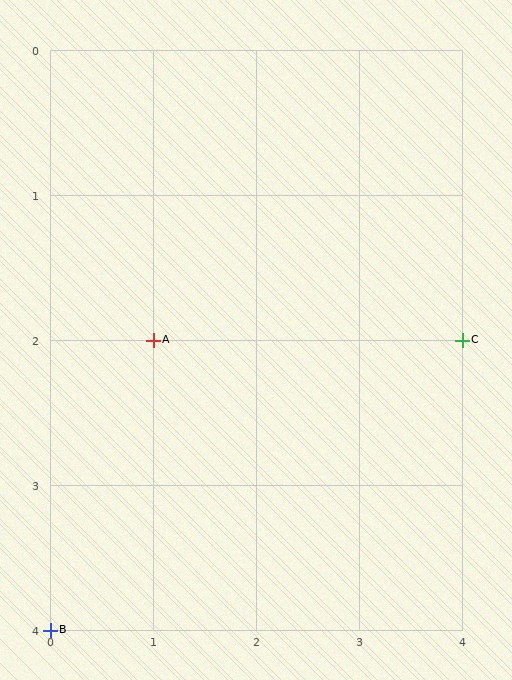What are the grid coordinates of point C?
Point C is at grid coordinates (4, 2).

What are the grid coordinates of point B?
Point B is at grid coordinates (0, 4).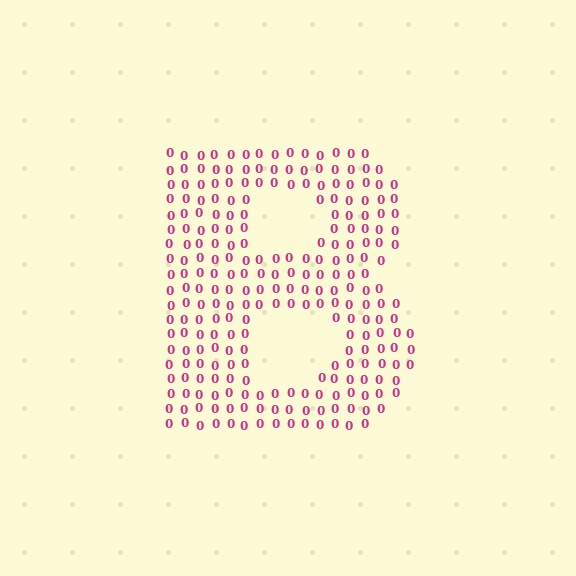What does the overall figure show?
The overall figure shows the letter B.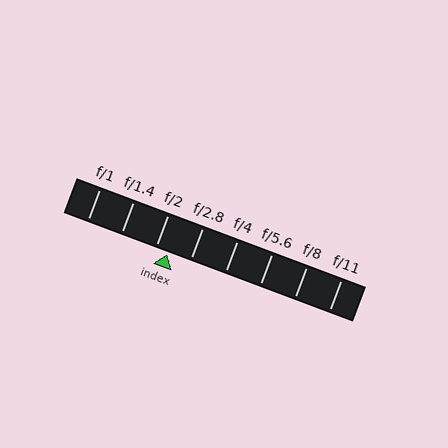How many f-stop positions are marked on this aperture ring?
There are 8 f-stop positions marked.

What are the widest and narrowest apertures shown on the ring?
The widest aperture shown is f/1 and the narrowest is f/11.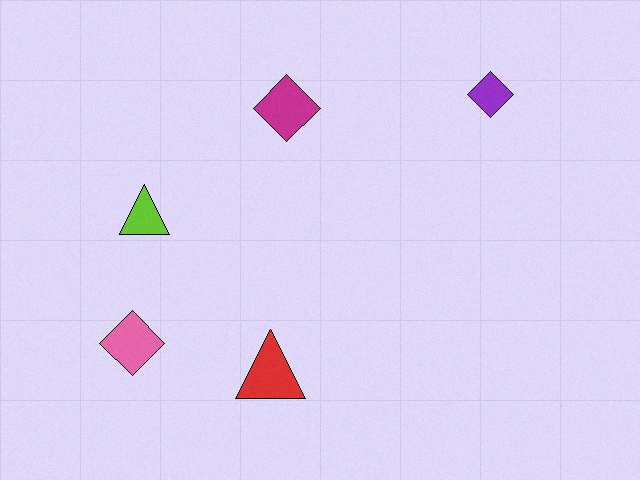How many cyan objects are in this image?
There are no cyan objects.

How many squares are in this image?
There are no squares.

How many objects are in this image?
There are 5 objects.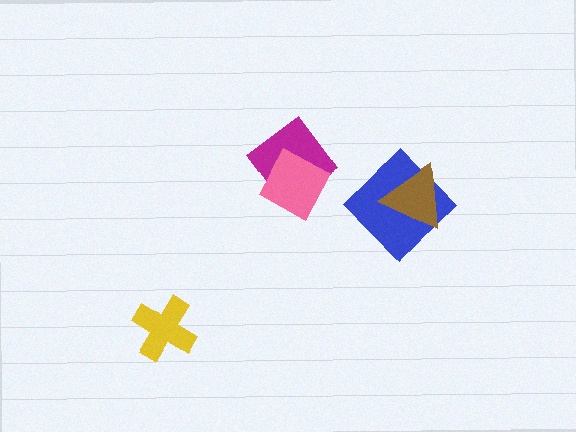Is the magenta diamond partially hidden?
Yes, it is partially covered by another shape.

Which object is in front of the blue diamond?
The brown triangle is in front of the blue diamond.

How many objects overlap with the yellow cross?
0 objects overlap with the yellow cross.